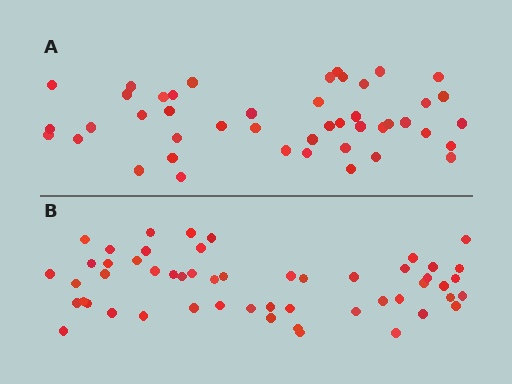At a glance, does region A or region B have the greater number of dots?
Region B (the bottom region) has more dots.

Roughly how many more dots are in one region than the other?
Region B has roughly 8 or so more dots than region A.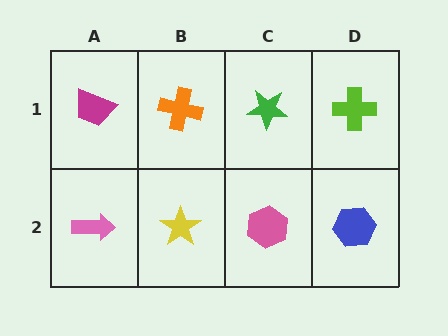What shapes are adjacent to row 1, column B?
A yellow star (row 2, column B), a magenta trapezoid (row 1, column A), a green star (row 1, column C).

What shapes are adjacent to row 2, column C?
A green star (row 1, column C), a yellow star (row 2, column B), a blue hexagon (row 2, column D).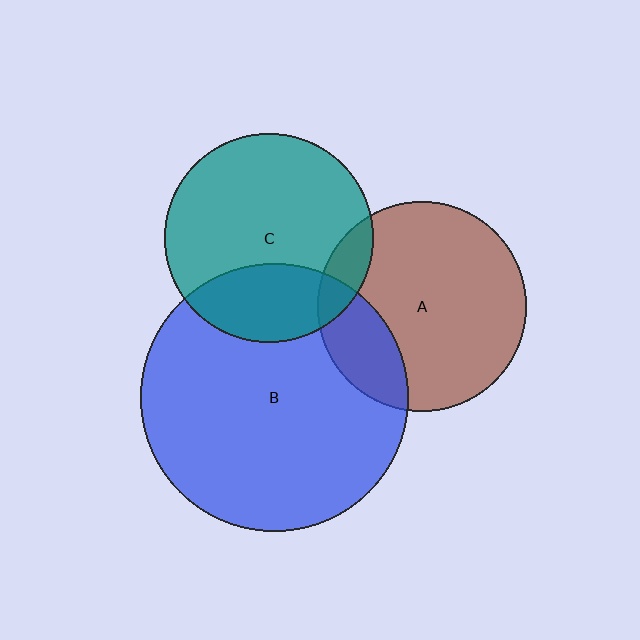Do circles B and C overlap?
Yes.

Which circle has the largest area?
Circle B (blue).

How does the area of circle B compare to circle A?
Approximately 1.6 times.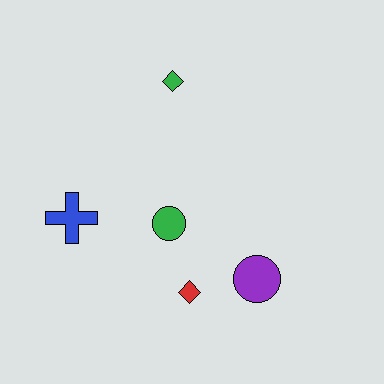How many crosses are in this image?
There is 1 cross.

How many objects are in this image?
There are 5 objects.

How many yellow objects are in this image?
There are no yellow objects.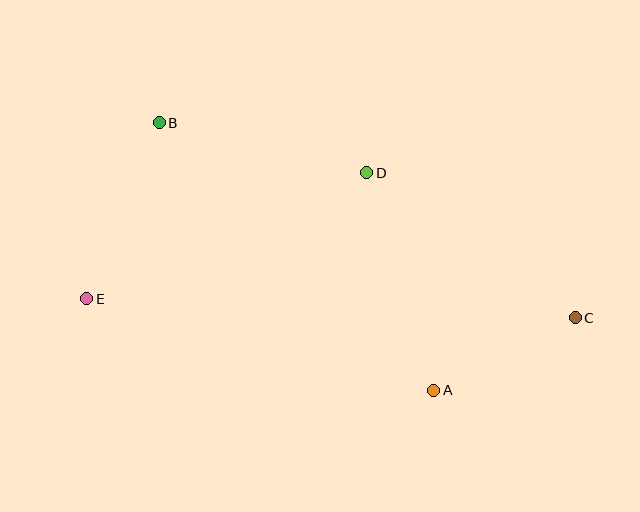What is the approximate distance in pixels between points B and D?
The distance between B and D is approximately 213 pixels.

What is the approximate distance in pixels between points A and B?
The distance between A and B is approximately 383 pixels.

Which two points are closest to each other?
Points A and C are closest to each other.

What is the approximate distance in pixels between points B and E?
The distance between B and E is approximately 190 pixels.